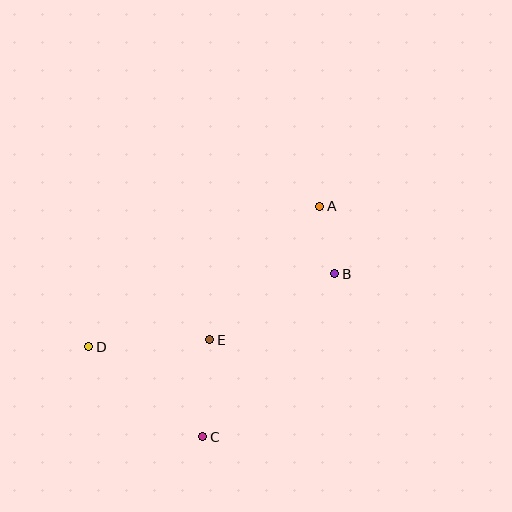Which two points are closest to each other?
Points A and B are closest to each other.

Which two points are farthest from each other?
Points A and D are farthest from each other.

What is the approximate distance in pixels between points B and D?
The distance between B and D is approximately 256 pixels.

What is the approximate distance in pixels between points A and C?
The distance between A and C is approximately 258 pixels.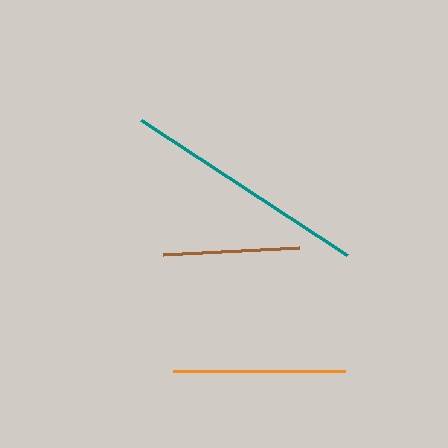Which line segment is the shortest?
The brown line is the shortest at approximately 136 pixels.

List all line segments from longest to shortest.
From longest to shortest: teal, orange, brown.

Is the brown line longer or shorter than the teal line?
The teal line is longer than the brown line.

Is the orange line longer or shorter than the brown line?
The orange line is longer than the brown line.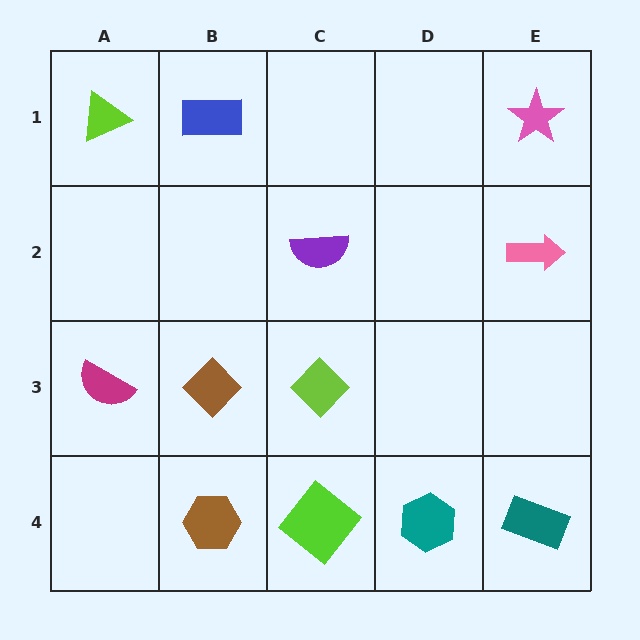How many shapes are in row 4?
4 shapes.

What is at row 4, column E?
A teal rectangle.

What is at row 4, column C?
A lime diamond.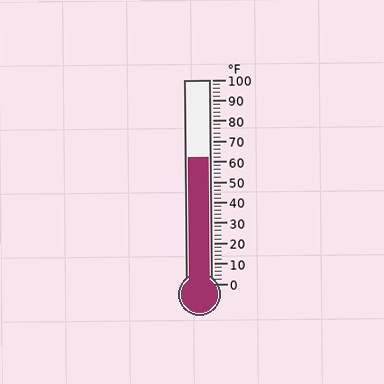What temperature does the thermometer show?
The thermometer shows approximately 62°F.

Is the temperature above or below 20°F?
The temperature is above 20°F.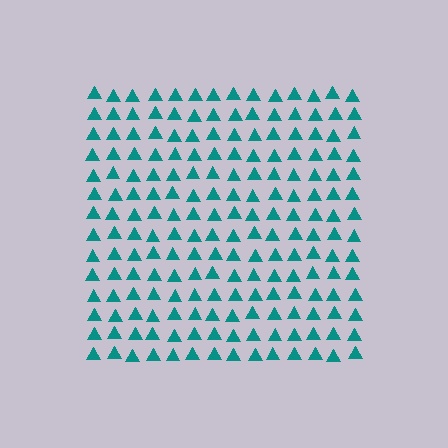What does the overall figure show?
The overall figure shows a square.